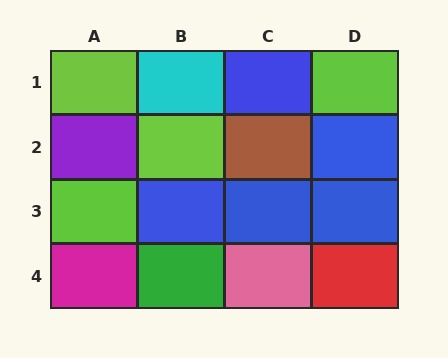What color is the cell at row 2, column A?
Purple.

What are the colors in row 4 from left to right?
Magenta, green, pink, red.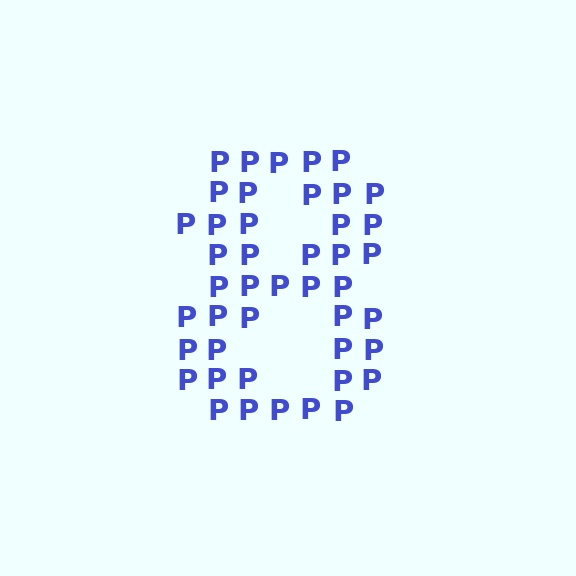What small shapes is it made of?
It is made of small letter P's.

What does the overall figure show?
The overall figure shows the digit 8.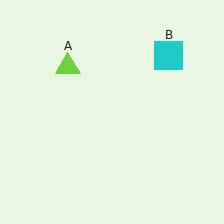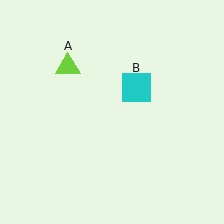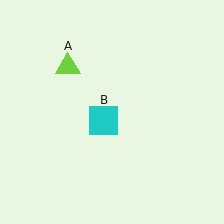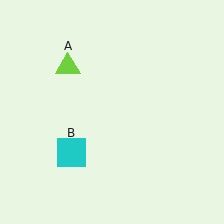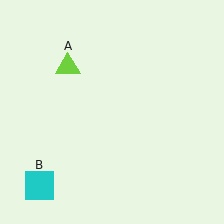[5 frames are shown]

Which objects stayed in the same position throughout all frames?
Lime triangle (object A) remained stationary.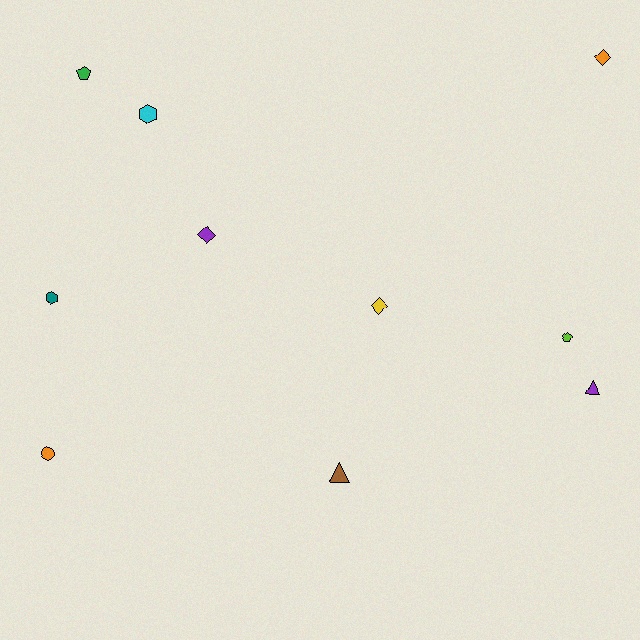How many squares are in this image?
There are no squares.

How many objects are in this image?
There are 10 objects.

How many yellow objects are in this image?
There is 1 yellow object.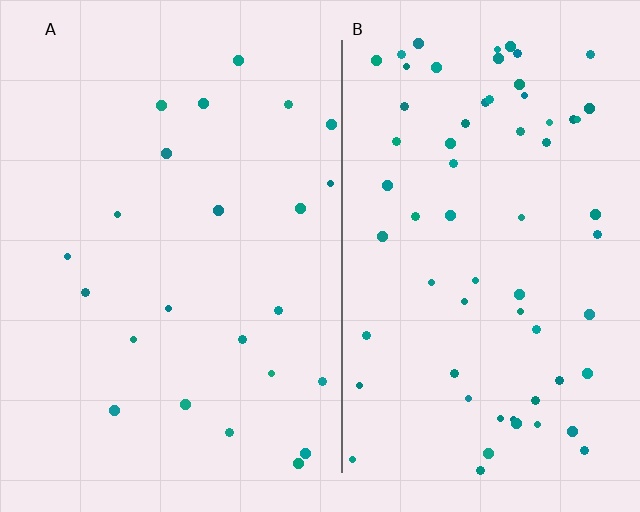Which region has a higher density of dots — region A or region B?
B (the right).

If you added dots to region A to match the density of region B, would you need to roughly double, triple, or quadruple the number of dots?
Approximately triple.